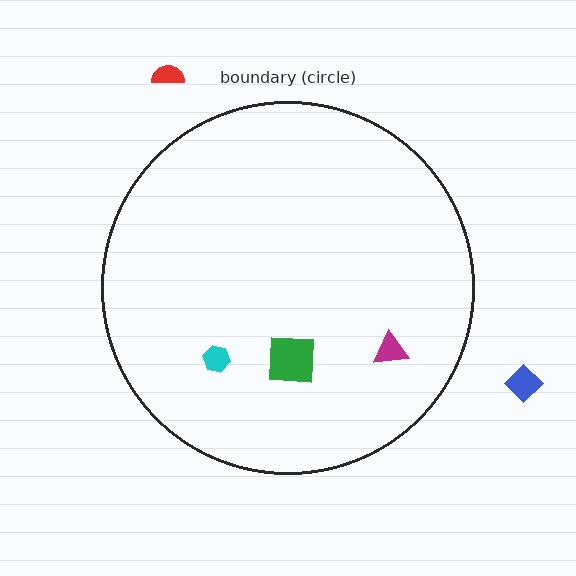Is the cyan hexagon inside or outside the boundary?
Inside.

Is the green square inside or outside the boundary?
Inside.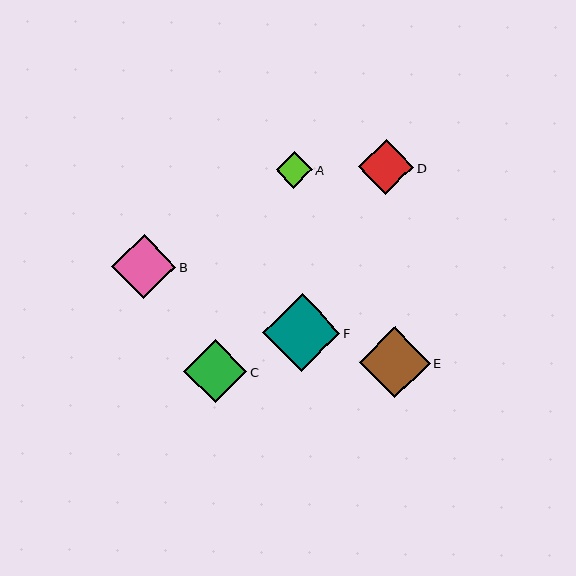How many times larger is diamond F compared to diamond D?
Diamond F is approximately 1.4 times the size of diamond D.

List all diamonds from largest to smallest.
From largest to smallest: F, E, B, C, D, A.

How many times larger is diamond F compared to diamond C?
Diamond F is approximately 1.2 times the size of diamond C.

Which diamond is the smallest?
Diamond A is the smallest with a size of approximately 36 pixels.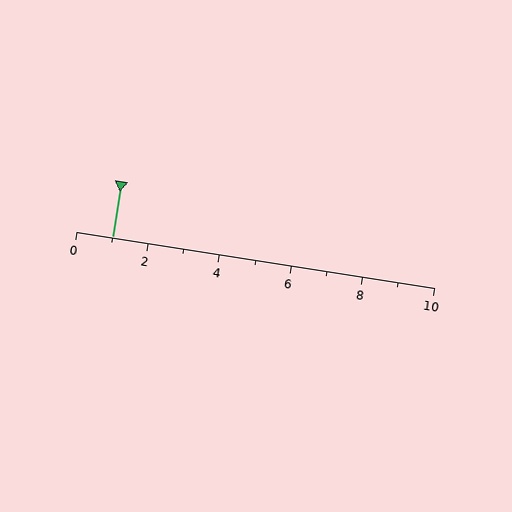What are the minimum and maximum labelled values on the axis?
The axis runs from 0 to 10.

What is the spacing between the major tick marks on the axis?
The major ticks are spaced 2 apart.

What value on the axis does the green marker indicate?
The marker indicates approximately 1.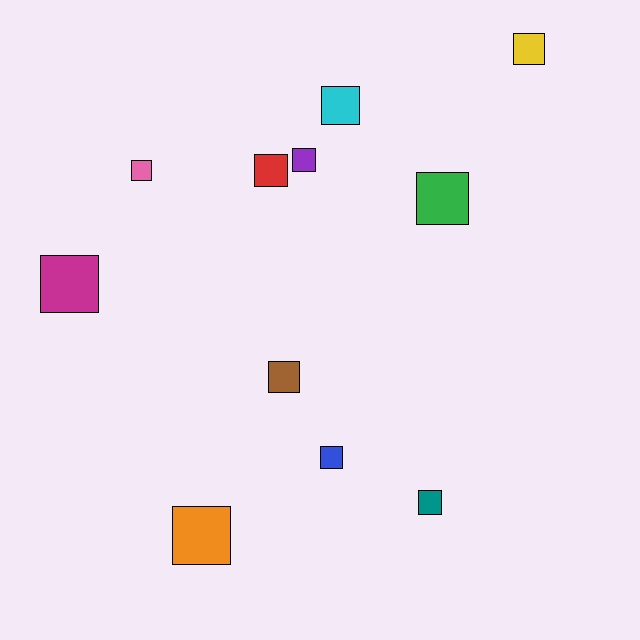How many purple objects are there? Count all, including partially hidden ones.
There is 1 purple object.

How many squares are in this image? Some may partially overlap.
There are 11 squares.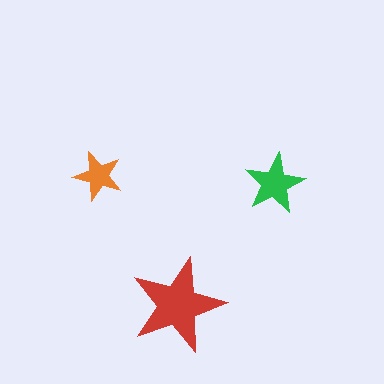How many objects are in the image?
There are 3 objects in the image.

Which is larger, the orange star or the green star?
The green one.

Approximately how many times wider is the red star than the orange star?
About 2 times wider.